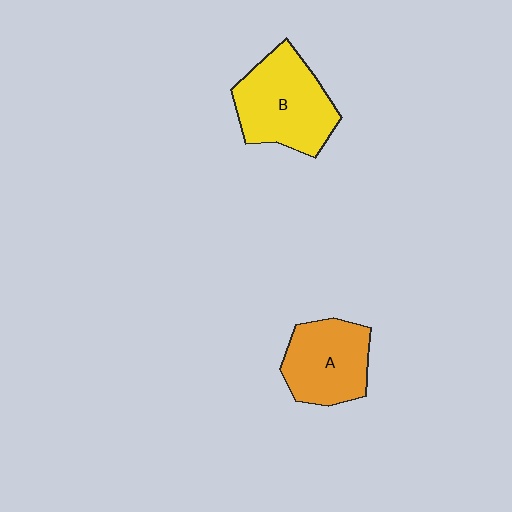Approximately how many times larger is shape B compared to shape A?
Approximately 1.2 times.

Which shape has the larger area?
Shape B (yellow).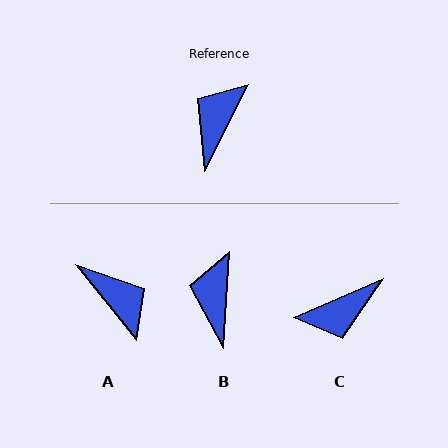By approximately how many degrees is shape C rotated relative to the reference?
Approximately 140 degrees counter-clockwise.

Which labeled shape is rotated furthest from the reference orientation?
C, about 140 degrees away.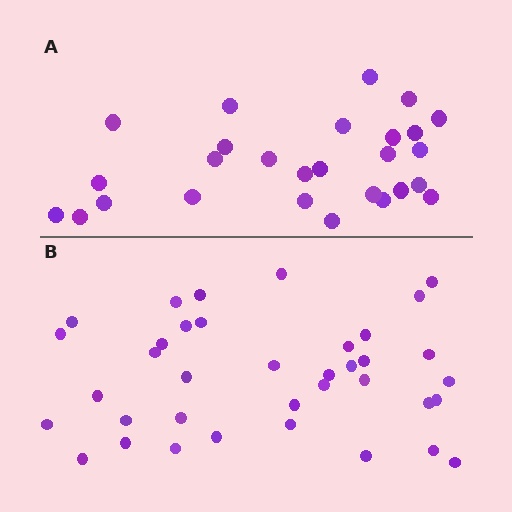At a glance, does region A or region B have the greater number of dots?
Region B (the bottom region) has more dots.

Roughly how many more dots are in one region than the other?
Region B has roughly 10 or so more dots than region A.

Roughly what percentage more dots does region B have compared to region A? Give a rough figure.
About 35% more.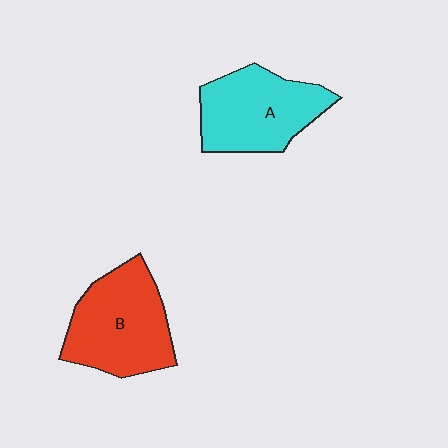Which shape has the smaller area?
Shape A (cyan).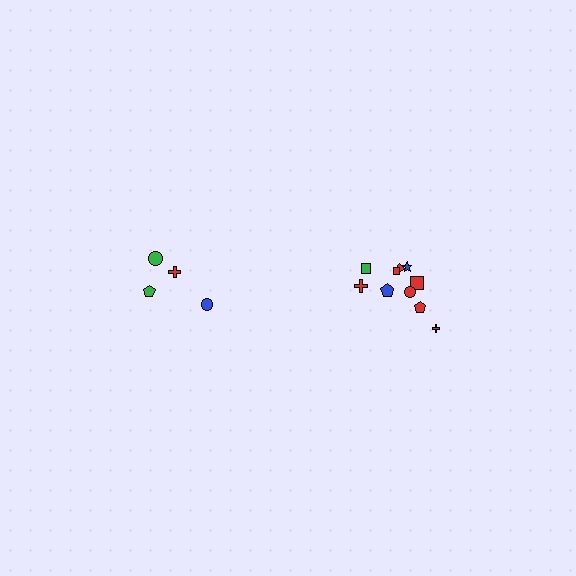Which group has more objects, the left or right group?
The right group.